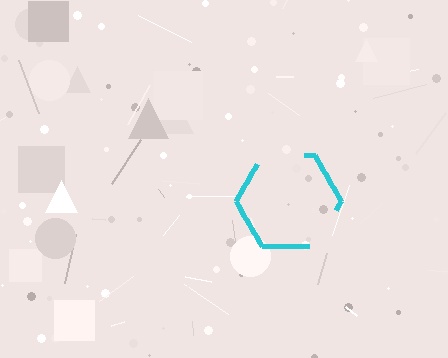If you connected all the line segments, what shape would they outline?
They would outline a hexagon.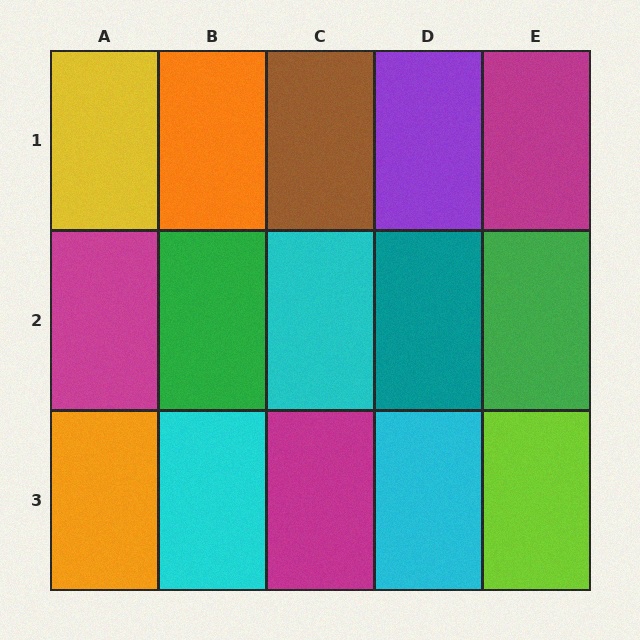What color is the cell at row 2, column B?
Green.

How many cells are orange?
2 cells are orange.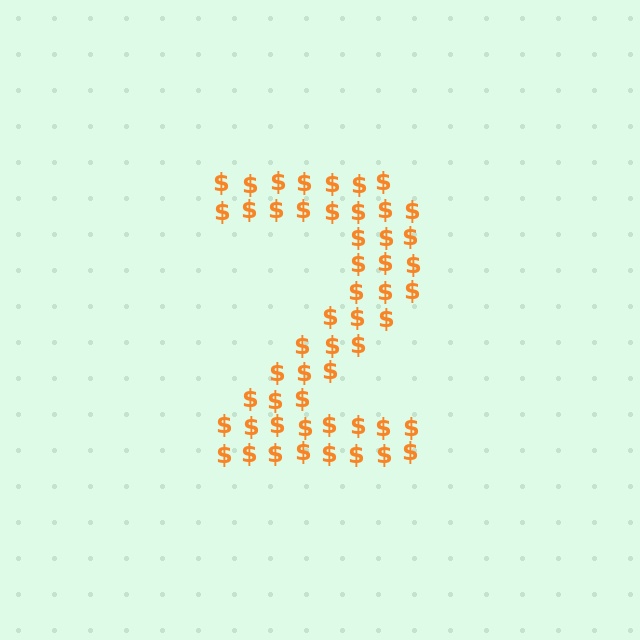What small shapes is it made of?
It is made of small dollar signs.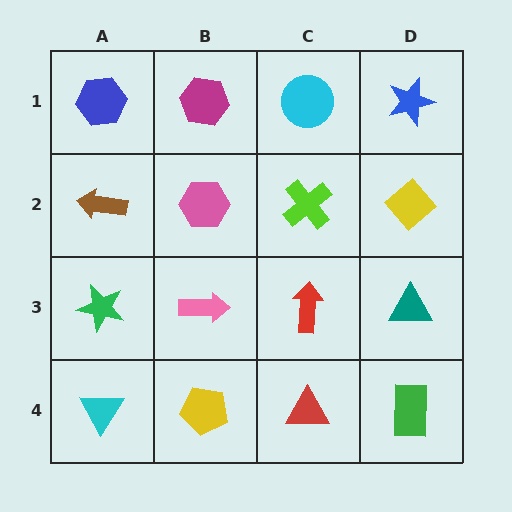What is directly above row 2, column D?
A blue star.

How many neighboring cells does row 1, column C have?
3.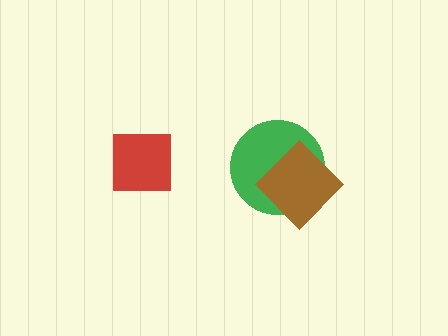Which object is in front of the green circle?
The brown diamond is in front of the green circle.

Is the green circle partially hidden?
Yes, it is partially covered by another shape.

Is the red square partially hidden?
No, no other shape covers it.